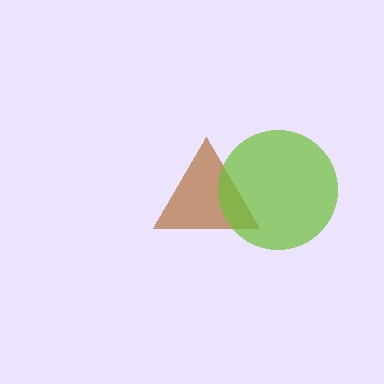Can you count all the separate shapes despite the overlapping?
Yes, there are 2 separate shapes.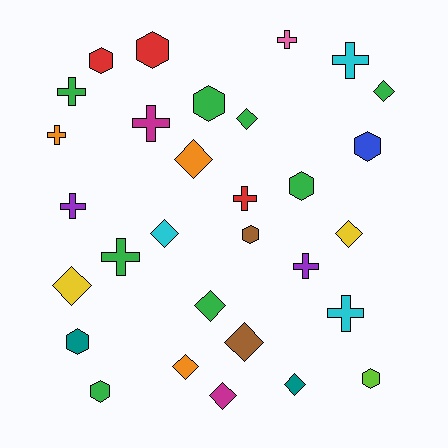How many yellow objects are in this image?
There are 2 yellow objects.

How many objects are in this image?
There are 30 objects.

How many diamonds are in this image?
There are 11 diamonds.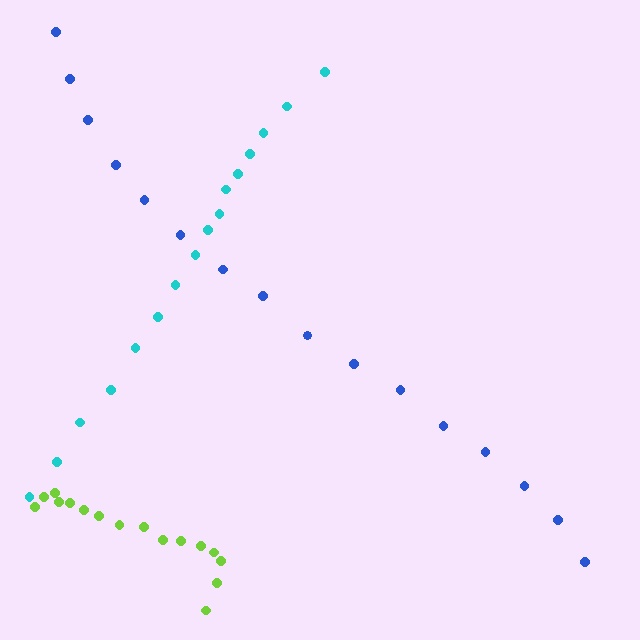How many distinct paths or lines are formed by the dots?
There are 3 distinct paths.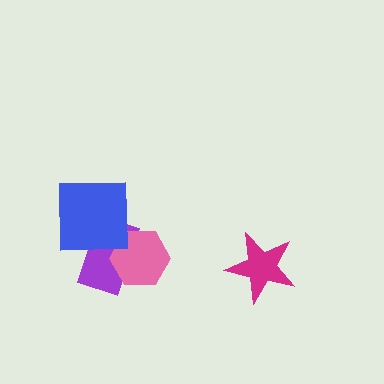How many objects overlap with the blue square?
1 object overlaps with the blue square.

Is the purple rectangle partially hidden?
Yes, it is partially covered by another shape.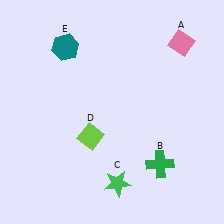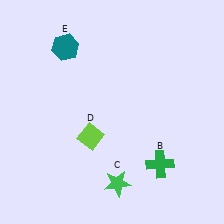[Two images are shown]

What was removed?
The pink diamond (A) was removed in Image 2.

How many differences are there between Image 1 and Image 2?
There is 1 difference between the two images.